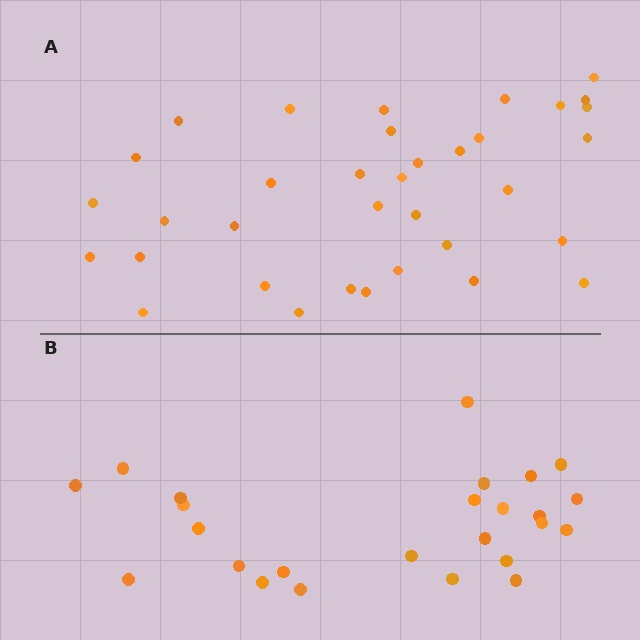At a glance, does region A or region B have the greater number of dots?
Region A (the top region) has more dots.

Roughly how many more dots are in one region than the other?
Region A has roughly 10 or so more dots than region B.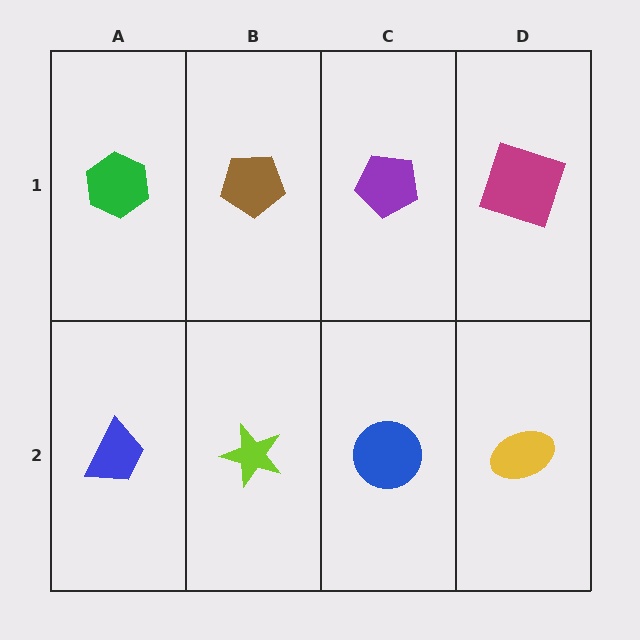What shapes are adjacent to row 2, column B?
A brown pentagon (row 1, column B), a blue trapezoid (row 2, column A), a blue circle (row 2, column C).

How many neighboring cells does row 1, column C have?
3.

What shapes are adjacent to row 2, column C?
A purple pentagon (row 1, column C), a lime star (row 2, column B), a yellow ellipse (row 2, column D).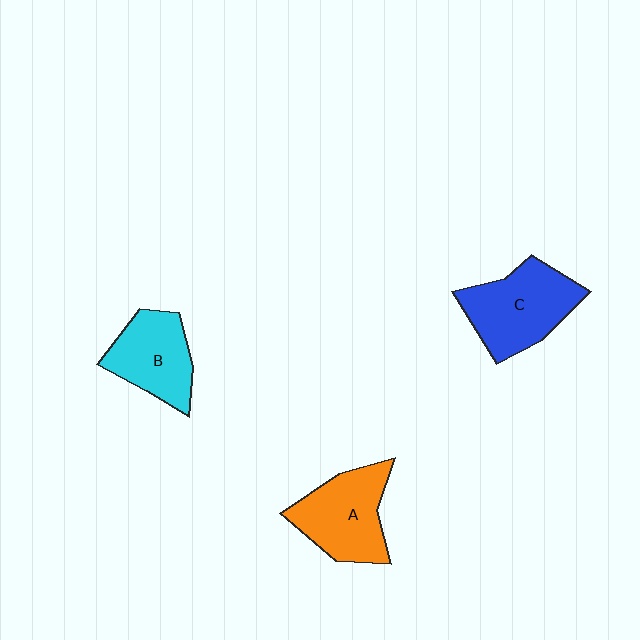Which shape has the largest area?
Shape C (blue).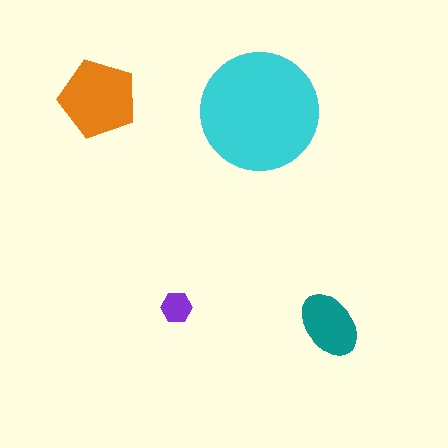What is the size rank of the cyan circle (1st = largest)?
1st.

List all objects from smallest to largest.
The purple hexagon, the teal ellipse, the orange pentagon, the cyan circle.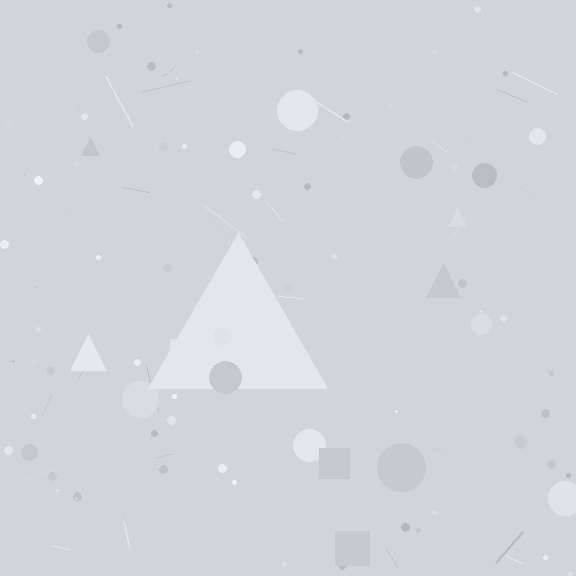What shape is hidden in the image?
A triangle is hidden in the image.